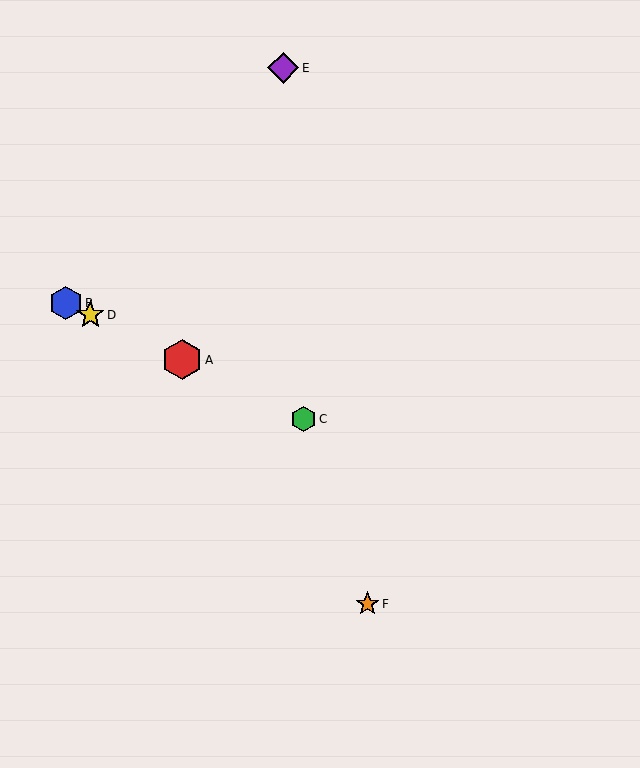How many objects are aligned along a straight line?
4 objects (A, B, C, D) are aligned along a straight line.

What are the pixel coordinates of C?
Object C is at (304, 419).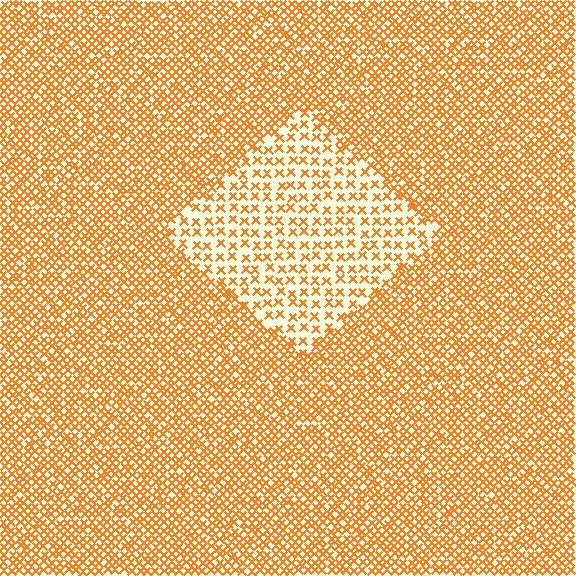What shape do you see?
I see a diamond.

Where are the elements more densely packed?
The elements are more densely packed outside the diamond boundary.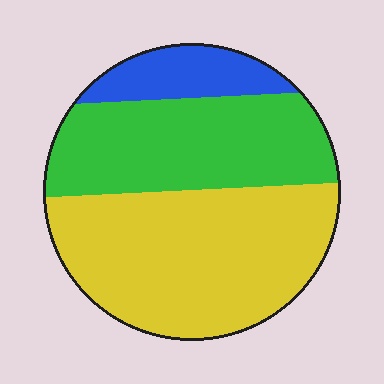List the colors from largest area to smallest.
From largest to smallest: yellow, green, blue.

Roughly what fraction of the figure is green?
Green covers around 35% of the figure.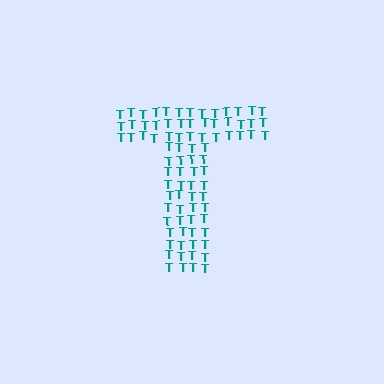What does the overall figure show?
The overall figure shows the letter T.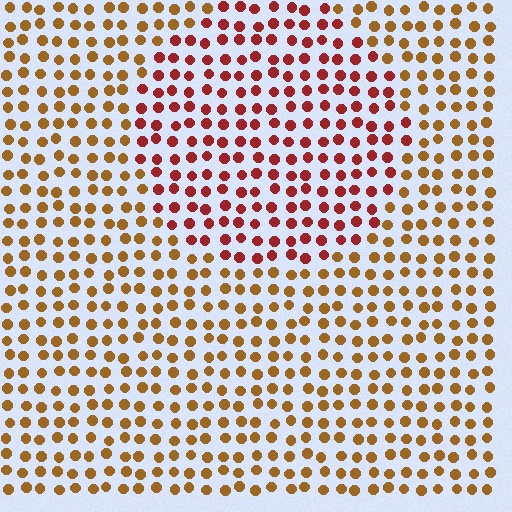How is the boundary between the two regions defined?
The boundary is defined purely by a slight shift in hue (about 37 degrees). Spacing, size, and orientation are identical on both sides.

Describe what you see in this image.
The image is filled with small brown elements in a uniform arrangement. A circle-shaped region is visible where the elements are tinted to a slightly different hue, forming a subtle color boundary.